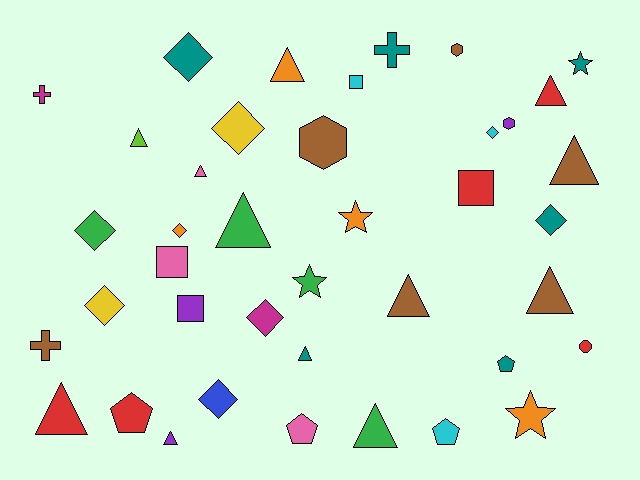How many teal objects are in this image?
There are 6 teal objects.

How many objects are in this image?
There are 40 objects.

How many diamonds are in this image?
There are 9 diamonds.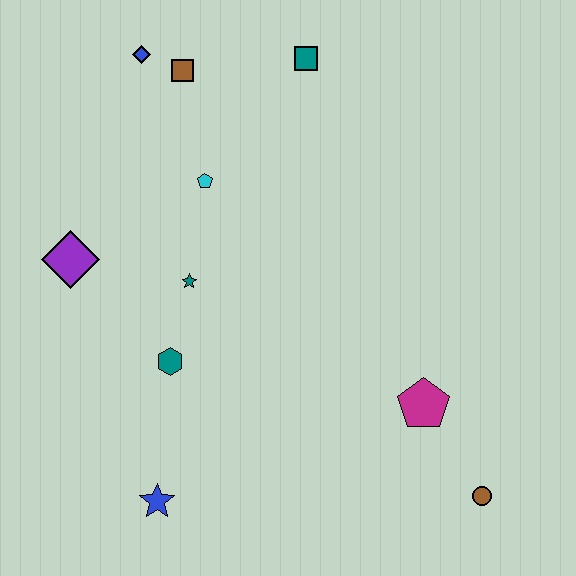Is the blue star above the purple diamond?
No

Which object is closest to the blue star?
The teal hexagon is closest to the blue star.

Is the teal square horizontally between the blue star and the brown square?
No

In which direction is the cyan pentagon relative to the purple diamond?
The cyan pentagon is to the right of the purple diamond.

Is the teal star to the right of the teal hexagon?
Yes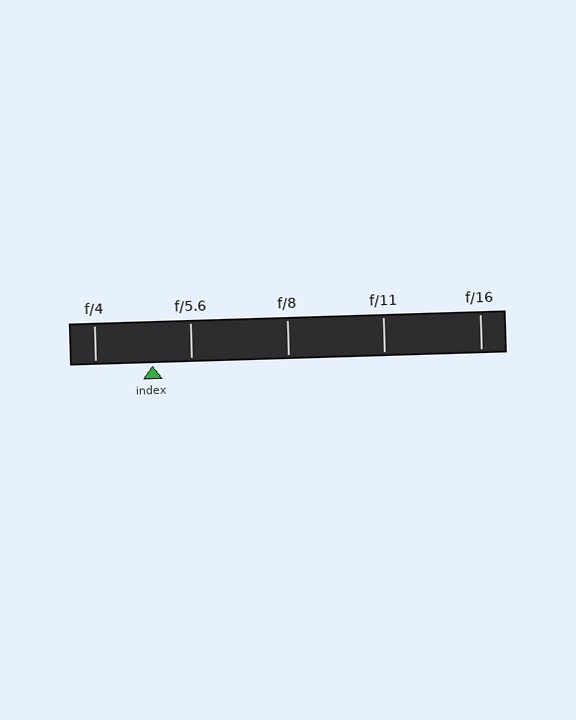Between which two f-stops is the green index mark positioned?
The index mark is between f/4 and f/5.6.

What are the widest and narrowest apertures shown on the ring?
The widest aperture shown is f/4 and the narrowest is f/16.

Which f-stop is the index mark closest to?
The index mark is closest to f/5.6.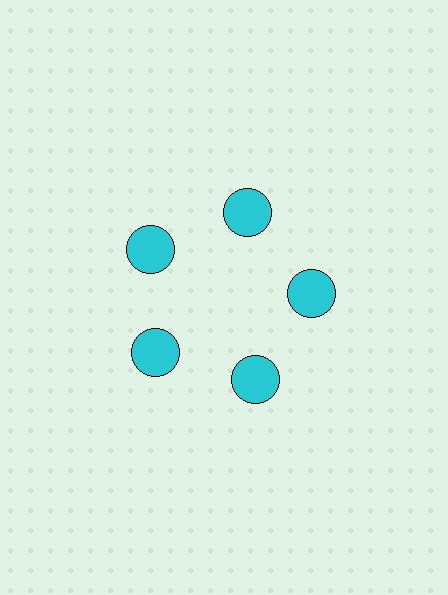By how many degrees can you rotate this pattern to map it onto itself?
The pattern maps onto itself every 72 degrees of rotation.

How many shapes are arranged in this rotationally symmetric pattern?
There are 5 shapes, arranged in 5 groups of 1.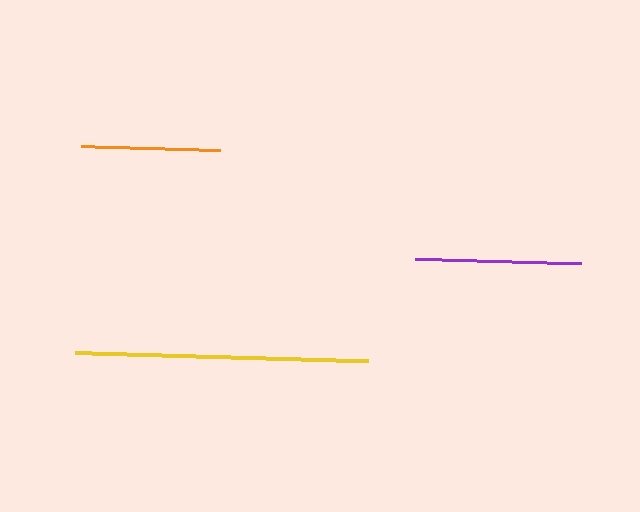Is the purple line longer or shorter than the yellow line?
The yellow line is longer than the purple line.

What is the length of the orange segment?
The orange segment is approximately 140 pixels long.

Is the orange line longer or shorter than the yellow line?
The yellow line is longer than the orange line.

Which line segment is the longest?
The yellow line is the longest at approximately 293 pixels.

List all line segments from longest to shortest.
From longest to shortest: yellow, purple, orange.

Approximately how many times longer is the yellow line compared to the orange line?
The yellow line is approximately 2.1 times the length of the orange line.